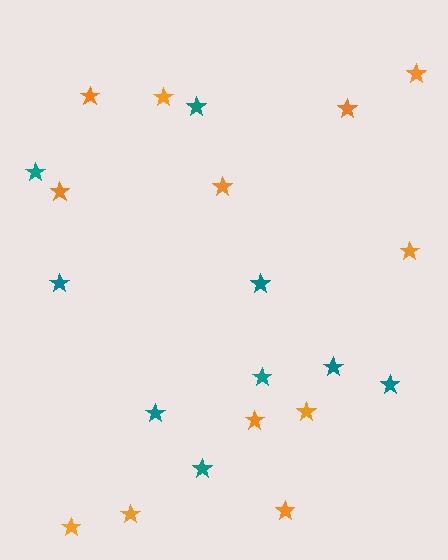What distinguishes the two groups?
There are 2 groups: one group of orange stars (12) and one group of teal stars (9).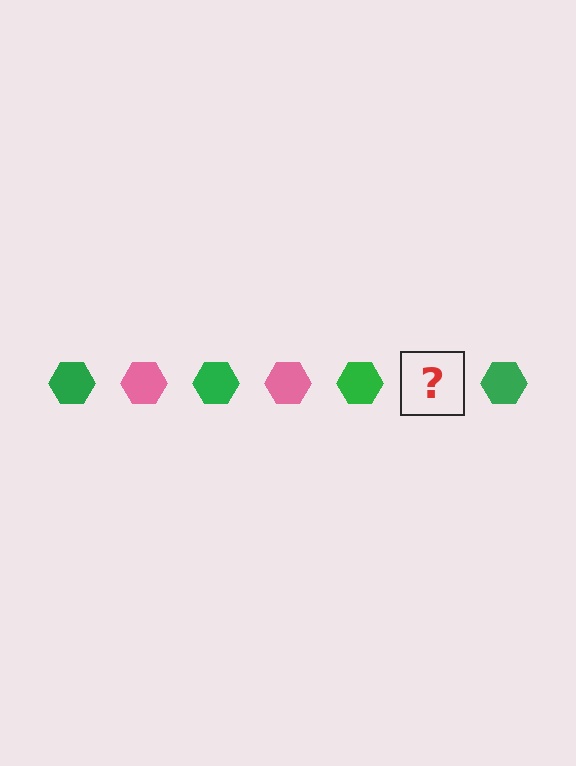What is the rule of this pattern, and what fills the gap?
The rule is that the pattern cycles through green, pink hexagons. The gap should be filled with a pink hexagon.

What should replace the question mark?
The question mark should be replaced with a pink hexagon.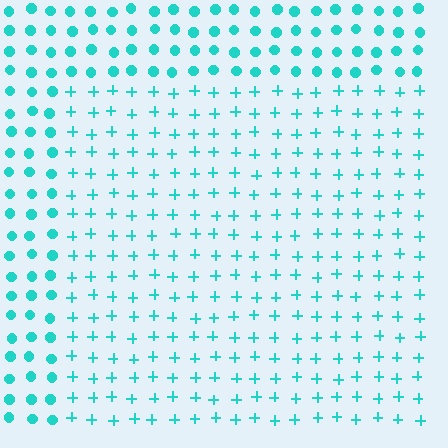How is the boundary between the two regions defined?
The boundary is defined by a change in element shape: plus signs inside vs. circles outside. All elements share the same color and spacing.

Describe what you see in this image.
The image is filled with small cyan elements arranged in a uniform grid. A rectangle-shaped region contains plus signs, while the surrounding area contains circles. The boundary is defined purely by the change in element shape.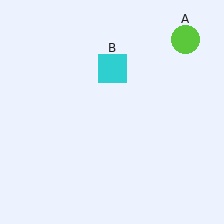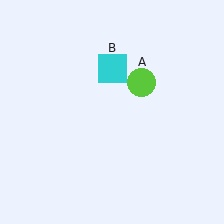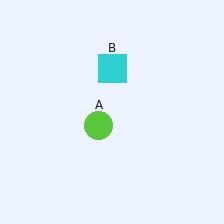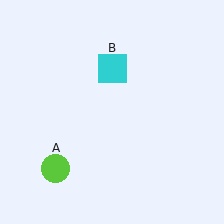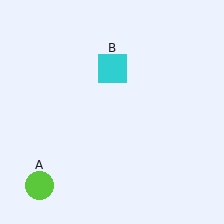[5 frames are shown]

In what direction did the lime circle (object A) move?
The lime circle (object A) moved down and to the left.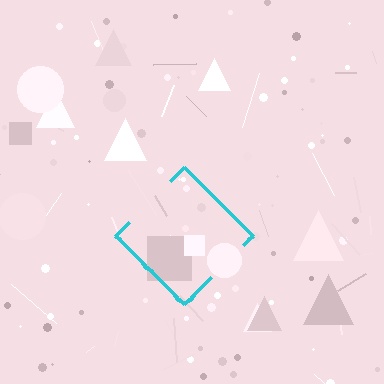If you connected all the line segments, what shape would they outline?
They would outline a diamond.